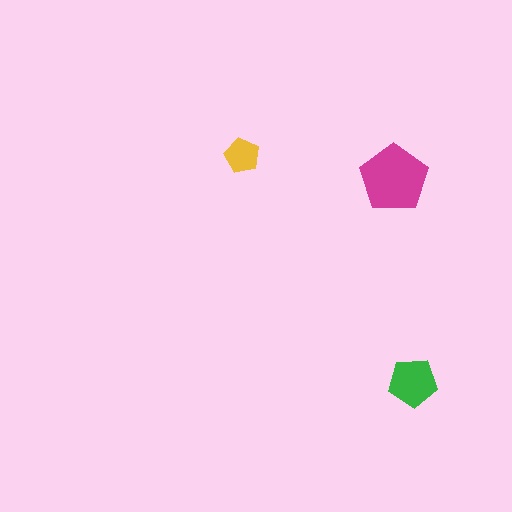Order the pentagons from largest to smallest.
the magenta one, the green one, the yellow one.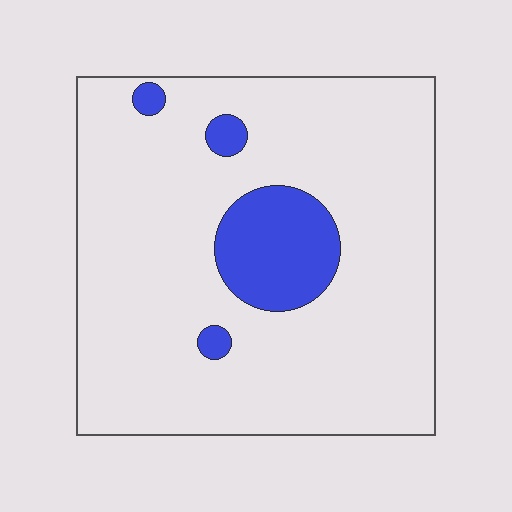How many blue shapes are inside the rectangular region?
4.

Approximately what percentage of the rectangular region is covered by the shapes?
Approximately 10%.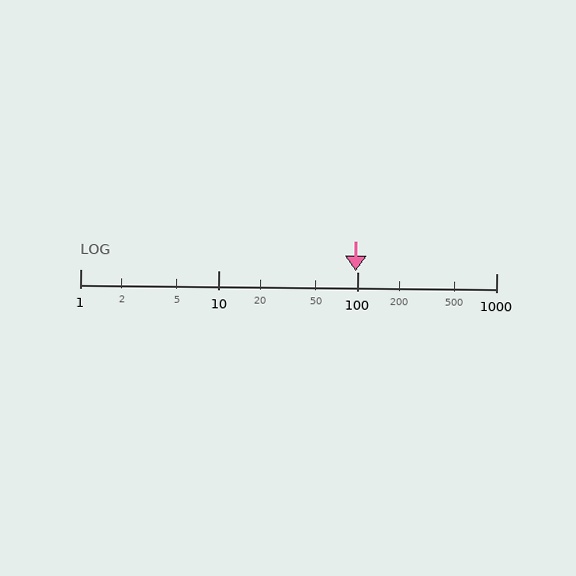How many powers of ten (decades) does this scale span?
The scale spans 3 decades, from 1 to 1000.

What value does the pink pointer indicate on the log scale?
The pointer indicates approximately 97.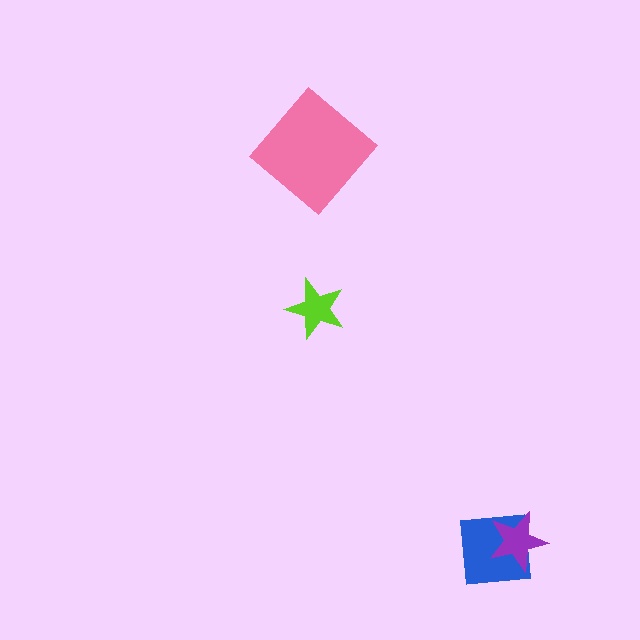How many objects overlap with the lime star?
0 objects overlap with the lime star.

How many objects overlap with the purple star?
1 object overlaps with the purple star.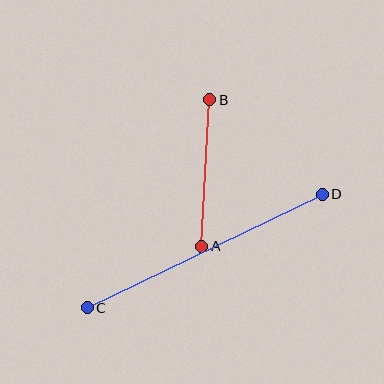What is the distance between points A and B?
The distance is approximately 147 pixels.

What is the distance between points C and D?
The distance is approximately 261 pixels.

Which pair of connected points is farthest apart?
Points C and D are farthest apart.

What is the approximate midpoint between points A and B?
The midpoint is at approximately (206, 173) pixels.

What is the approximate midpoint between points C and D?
The midpoint is at approximately (205, 251) pixels.